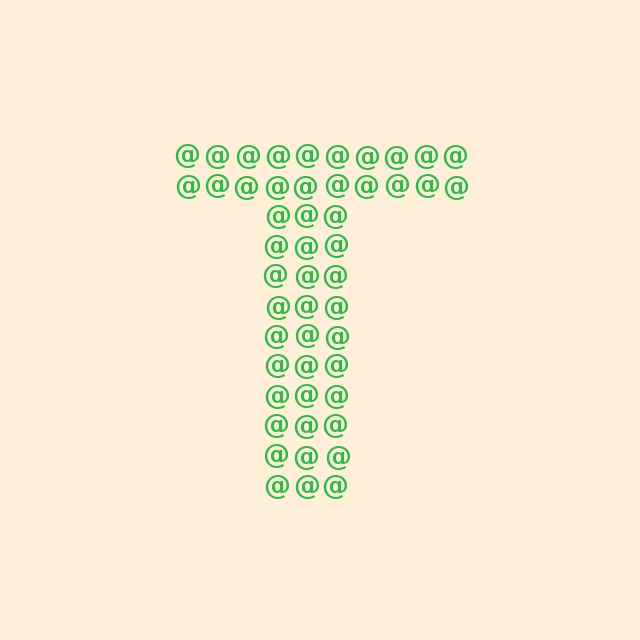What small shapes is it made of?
It is made of small at signs.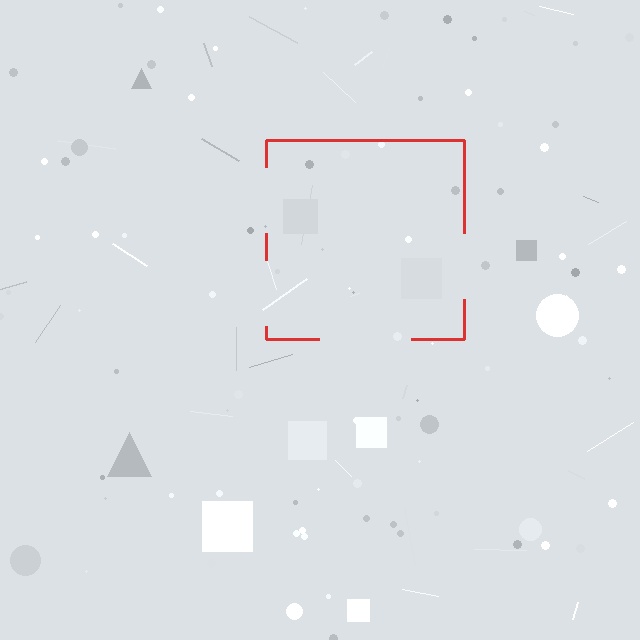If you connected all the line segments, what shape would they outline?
They would outline a square.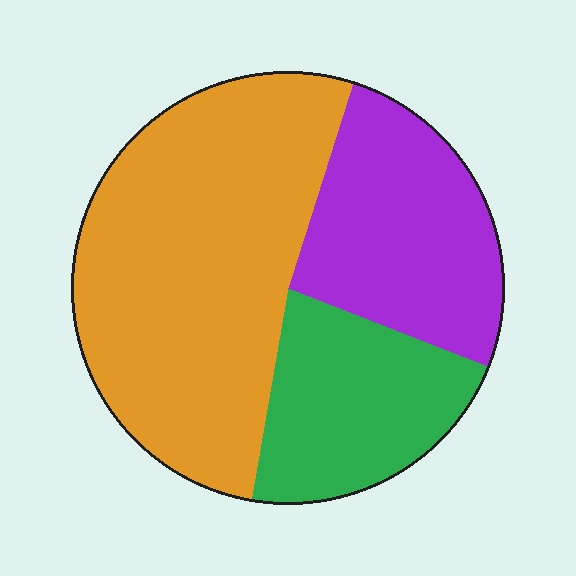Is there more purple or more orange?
Orange.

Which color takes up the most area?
Orange, at roughly 50%.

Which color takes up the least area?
Green, at roughly 20%.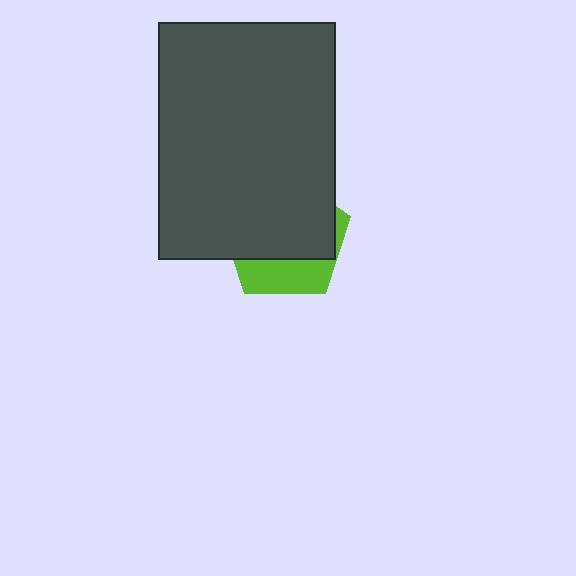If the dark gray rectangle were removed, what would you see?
You would see the complete lime pentagon.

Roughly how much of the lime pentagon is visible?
A small part of it is visible (roughly 32%).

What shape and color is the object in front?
The object in front is a dark gray rectangle.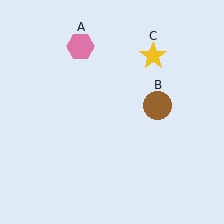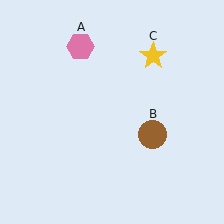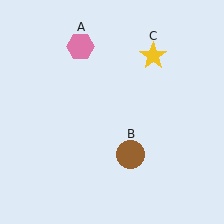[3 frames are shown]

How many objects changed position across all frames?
1 object changed position: brown circle (object B).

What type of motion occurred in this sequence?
The brown circle (object B) rotated clockwise around the center of the scene.